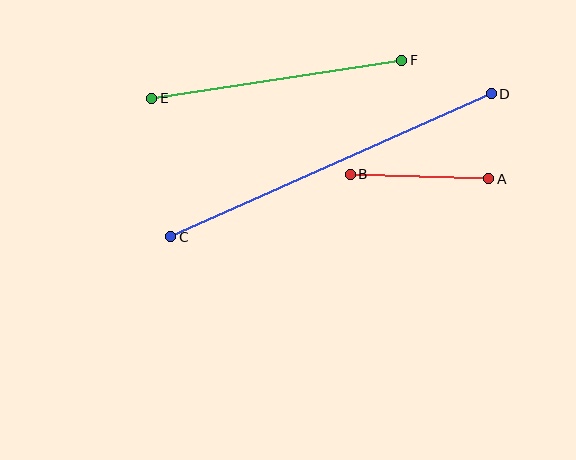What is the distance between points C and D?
The distance is approximately 351 pixels.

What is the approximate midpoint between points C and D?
The midpoint is at approximately (331, 165) pixels.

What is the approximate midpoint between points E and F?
The midpoint is at approximately (277, 79) pixels.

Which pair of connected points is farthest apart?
Points C and D are farthest apart.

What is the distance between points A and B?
The distance is approximately 139 pixels.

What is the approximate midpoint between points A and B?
The midpoint is at approximately (419, 176) pixels.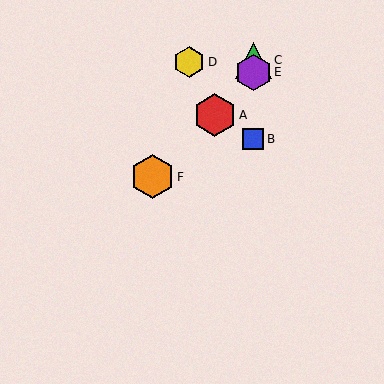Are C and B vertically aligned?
Yes, both are at x≈253.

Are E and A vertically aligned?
No, E is at x≈253 and A is at x≈215.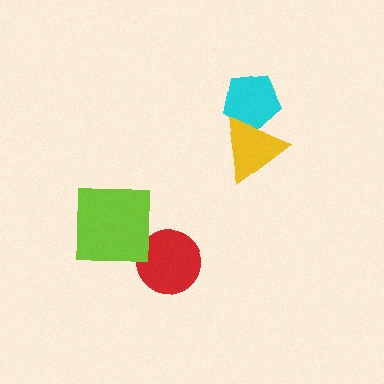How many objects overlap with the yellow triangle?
1 object overlaps with the yellow triangle.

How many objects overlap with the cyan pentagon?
1 object overlaps with the cyan pentagon.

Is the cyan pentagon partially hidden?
Yes, it is partially covered by another shape.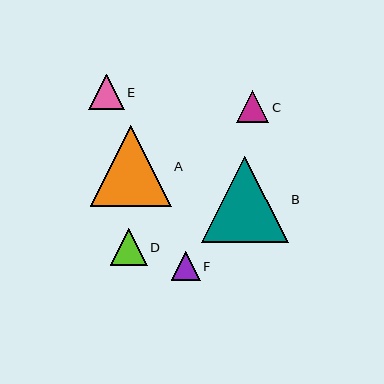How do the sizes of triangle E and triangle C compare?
Triangle E and triangle C are approximately the same size.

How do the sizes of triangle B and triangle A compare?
Triangle B and triangle A are approximately the same size.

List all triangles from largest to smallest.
From largest to smallest: B, A, D, E, C, F.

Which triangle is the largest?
Triangle B is the largest with a size of approximately 87 pixels.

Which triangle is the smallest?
Triangle F is the smallest with a size of approximately 29 pixels.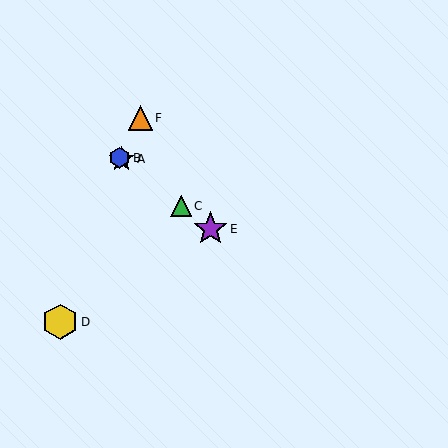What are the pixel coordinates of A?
Object A is at (122, 159).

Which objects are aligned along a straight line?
Objects A, B, C, E are aligned along a straight line.